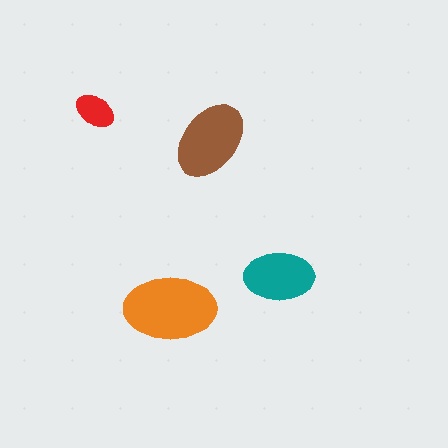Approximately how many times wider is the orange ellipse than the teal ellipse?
About 1.5 times wider.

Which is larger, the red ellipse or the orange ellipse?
The orange one.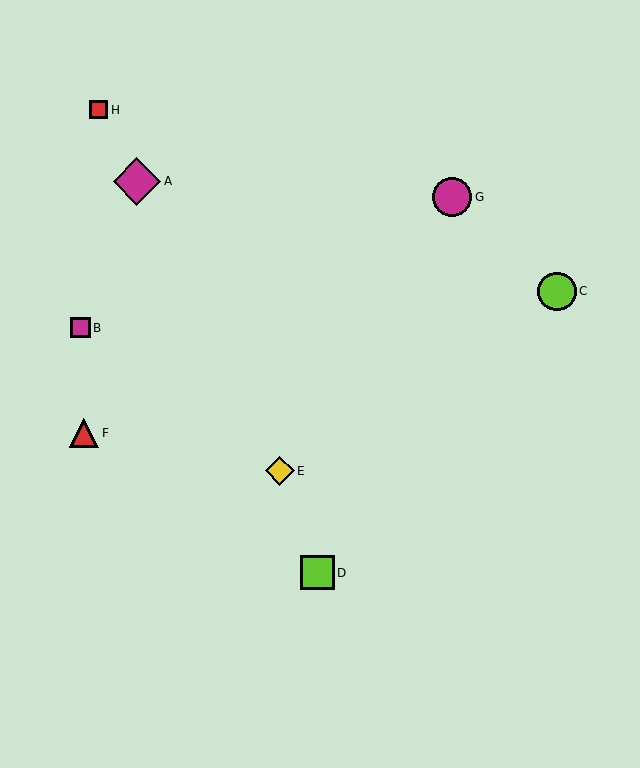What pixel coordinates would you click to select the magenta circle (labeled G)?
Click at (452, 197) to select the magenta circle G.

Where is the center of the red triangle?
The center of the red triangle is at (84, 433).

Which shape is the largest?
The magenta diamond (labeled A) is the largest.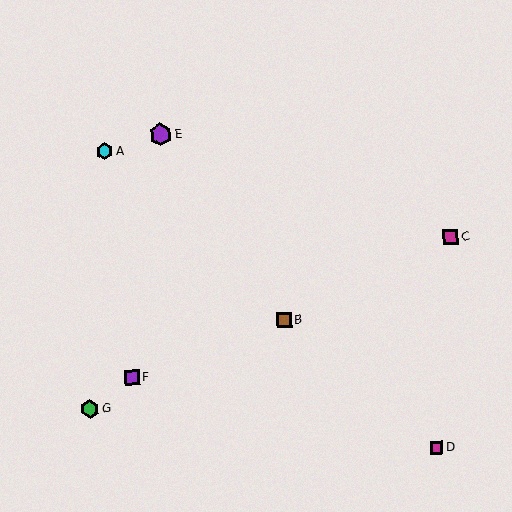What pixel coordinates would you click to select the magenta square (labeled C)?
Click at (451, 237) to select the magenta square C.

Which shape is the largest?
The purple hexagon (labeled E) is the largest.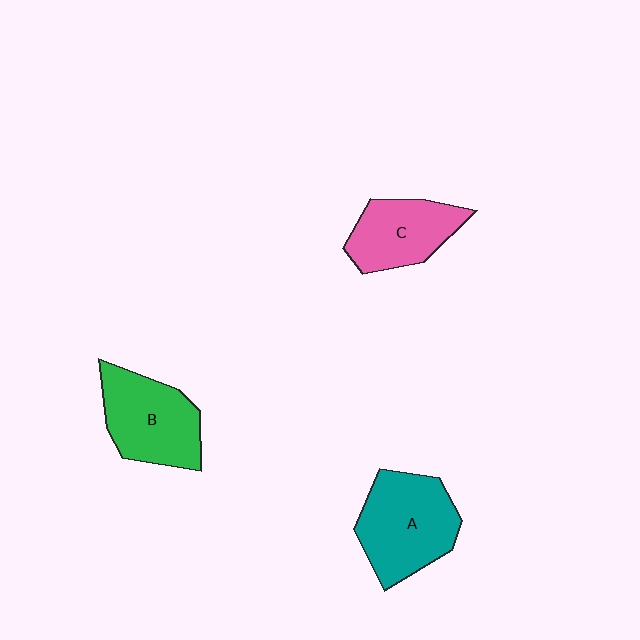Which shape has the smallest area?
Shape C (pink).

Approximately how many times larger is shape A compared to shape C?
Approximately 1.3 times.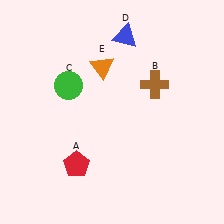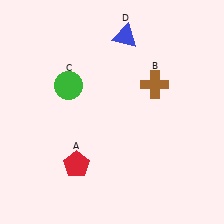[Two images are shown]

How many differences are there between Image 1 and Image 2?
There is 1 difference between the two images.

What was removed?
The orange triangle (E) was removed in Image 2.